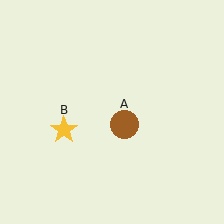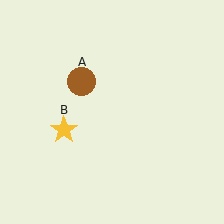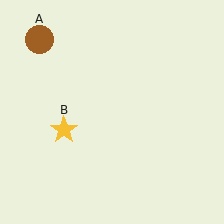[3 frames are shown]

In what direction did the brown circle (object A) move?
The brown circle (object A) moved up and to the left.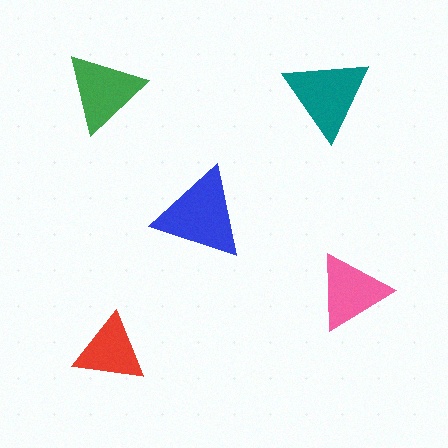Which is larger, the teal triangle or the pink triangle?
The teal one.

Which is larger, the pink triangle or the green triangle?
The green one.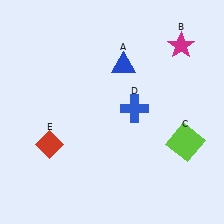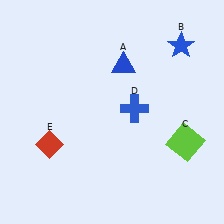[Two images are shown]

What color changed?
The star (B) changed from magenta in Image 1 to blue in Image 2.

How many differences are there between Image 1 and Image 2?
There is 1 difference between the two images.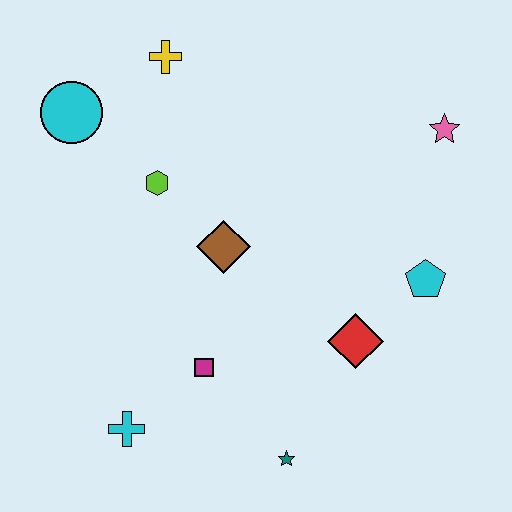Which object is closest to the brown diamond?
The lime hexagon is closest to the brown diamond.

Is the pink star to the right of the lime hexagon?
Yes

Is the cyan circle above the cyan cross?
Yes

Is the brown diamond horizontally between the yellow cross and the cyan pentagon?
Yes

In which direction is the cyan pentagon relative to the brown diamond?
The cyan pentagon is to the right of the brown diamond.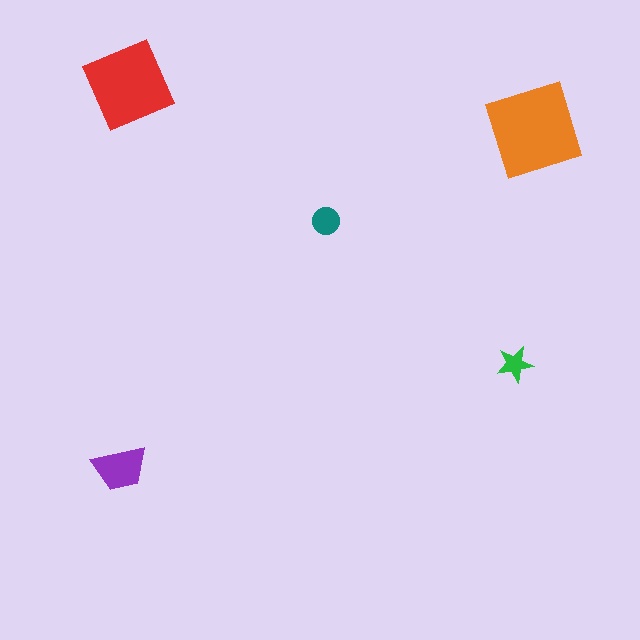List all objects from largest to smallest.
The orange diamond, the red square, the purple trapezoid, the teal circle, the green star.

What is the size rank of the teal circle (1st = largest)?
4th.